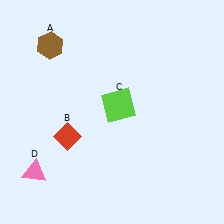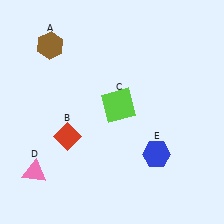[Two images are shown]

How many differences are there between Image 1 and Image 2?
There is 1 difference between the two images.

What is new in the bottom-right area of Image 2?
A blue hexagon (E) was added in the bottom-right area of Image 2.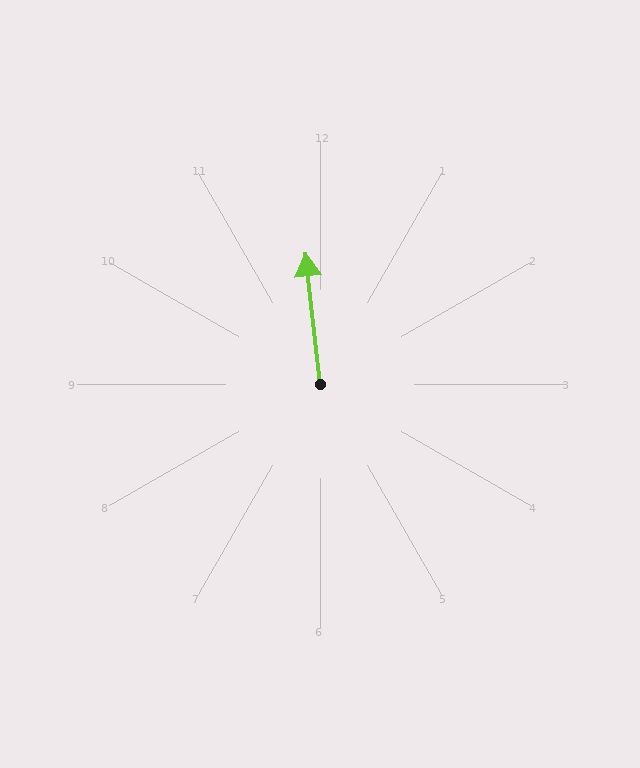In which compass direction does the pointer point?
North.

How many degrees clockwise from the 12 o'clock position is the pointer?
Approximately 354 degrees.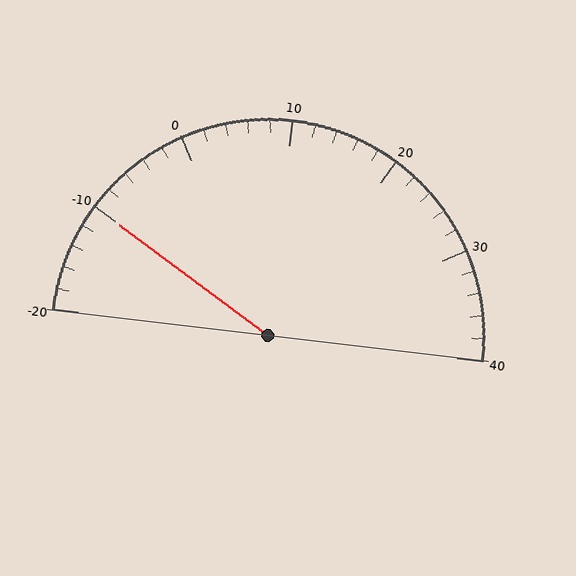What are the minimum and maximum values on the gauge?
The gauge ranges from -20 to 40.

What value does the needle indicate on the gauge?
The needle indicates approximately -10.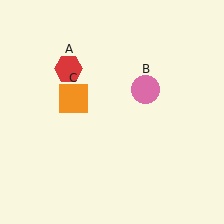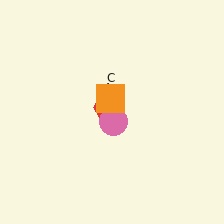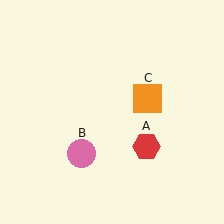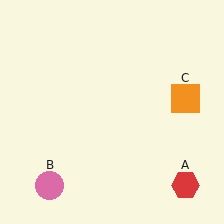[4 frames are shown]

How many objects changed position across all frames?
3 objects changed position: red hexagon (object A), pink circle (object B), orange square (object C).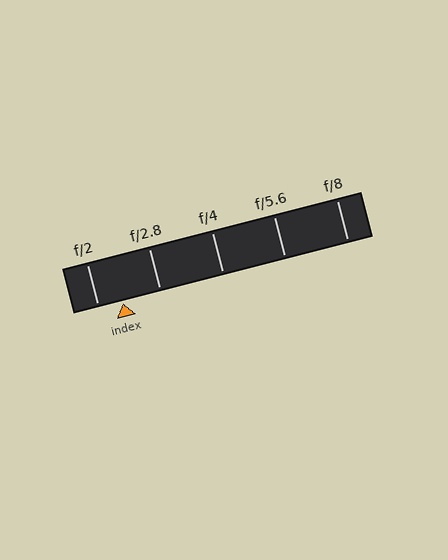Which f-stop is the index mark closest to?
The index mark is closest to f/2.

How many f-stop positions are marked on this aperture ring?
There are 5 f-stop positions marked.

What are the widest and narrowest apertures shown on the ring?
The widest aperture shown is f/2 and the narrowest is f/8.